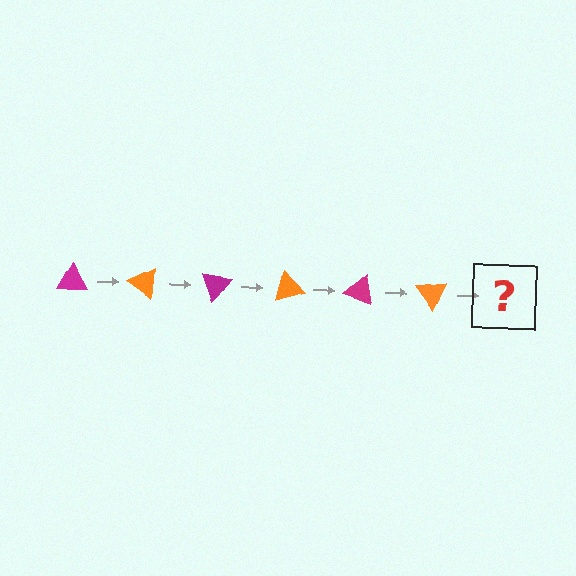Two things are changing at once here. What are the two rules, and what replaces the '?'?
The two rules are that it rotates 35 degrees each step and the color cycles through magenta and orange. The '?' should be a magenta triangle, rotated 210 degrees from the start.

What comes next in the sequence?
The next element should be a magenta triangle, rotated 210 degrees from the start.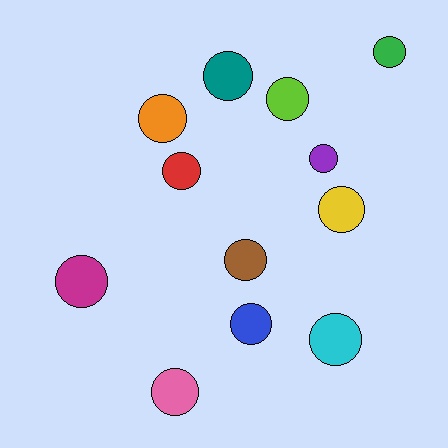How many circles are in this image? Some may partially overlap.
There are 12 circles.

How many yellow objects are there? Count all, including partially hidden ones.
There is 1 yellow object.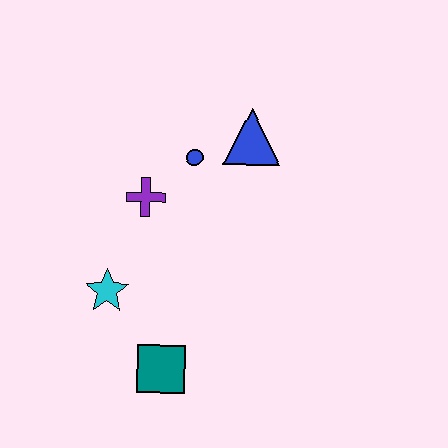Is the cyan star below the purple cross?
Yes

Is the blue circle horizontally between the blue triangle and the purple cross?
Yes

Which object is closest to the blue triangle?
The blue circle is closest to the blue triangle.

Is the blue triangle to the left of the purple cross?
No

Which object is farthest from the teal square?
The blue triangle is farthest from the teal square.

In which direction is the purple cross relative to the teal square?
The purple cross is above the teal square.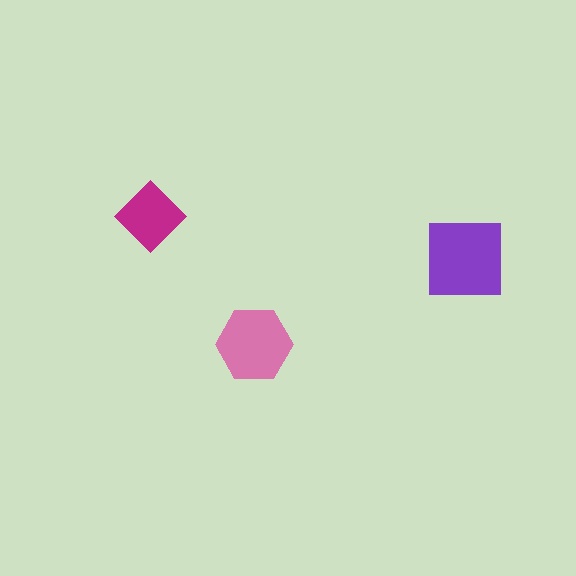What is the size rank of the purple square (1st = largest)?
1st.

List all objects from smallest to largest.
The magenta diamond, the pink hexagon, the purple square.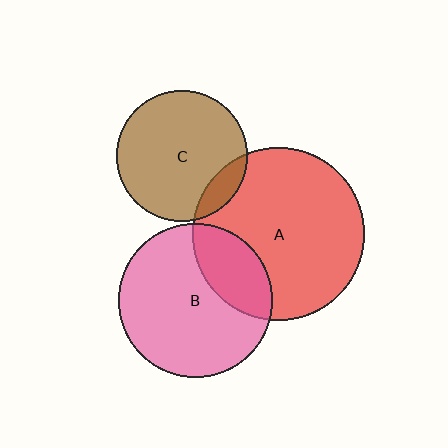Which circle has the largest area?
Circle A (red).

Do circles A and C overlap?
Yes.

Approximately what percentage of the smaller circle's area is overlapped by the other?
Approximately 10%.